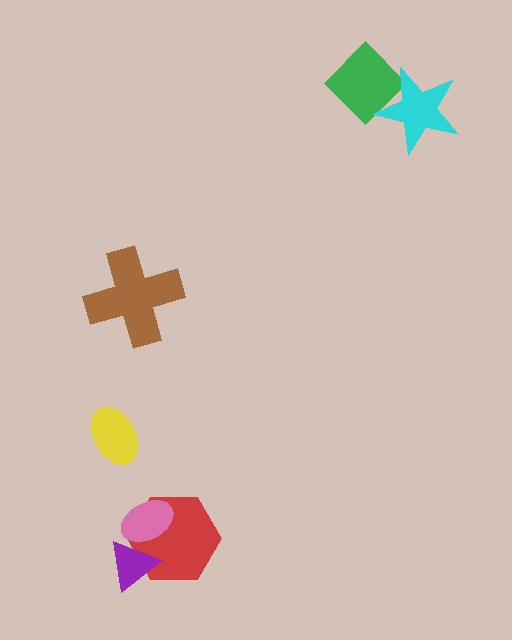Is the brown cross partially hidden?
No, no other shape covers it.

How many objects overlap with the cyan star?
1 object overlaps with the cyan star.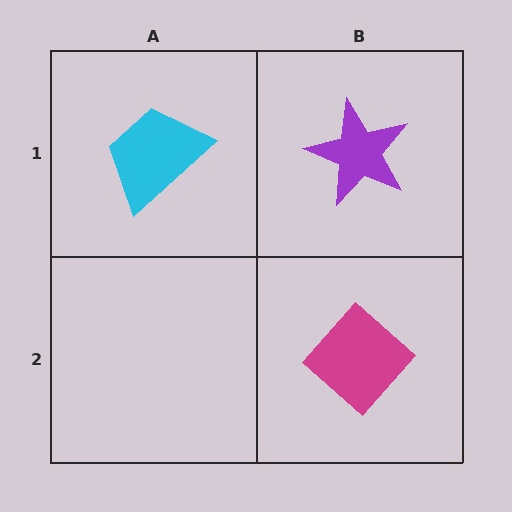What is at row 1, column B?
A purple star.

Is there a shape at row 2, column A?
No, that cell is empty.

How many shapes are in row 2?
1 shape.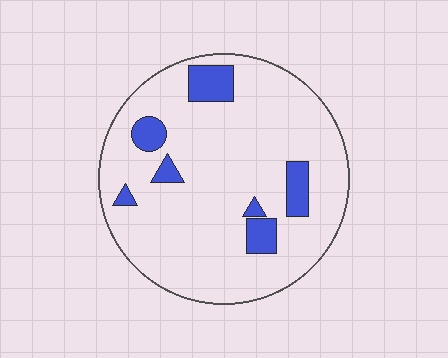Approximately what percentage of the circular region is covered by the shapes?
Approximately 15%.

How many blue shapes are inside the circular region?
7.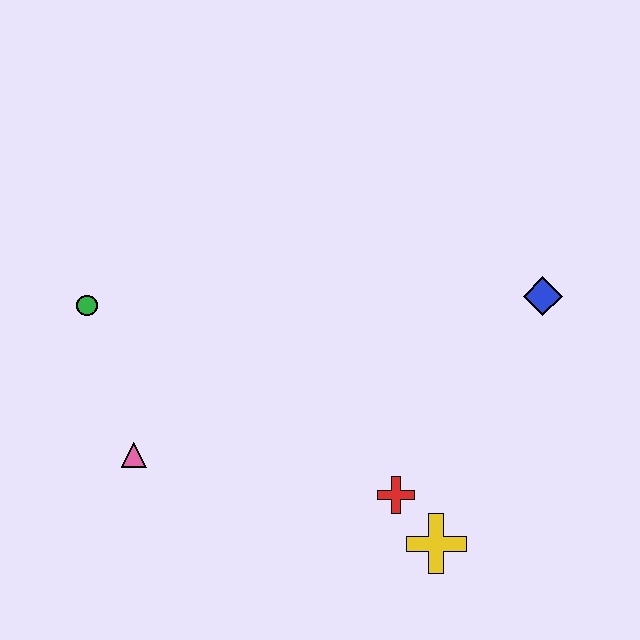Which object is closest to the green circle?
The pink triangle is closest to the green circle.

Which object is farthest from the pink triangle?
The blue diamond is farthest from the pink triangle.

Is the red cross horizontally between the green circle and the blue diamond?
Yes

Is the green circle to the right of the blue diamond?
No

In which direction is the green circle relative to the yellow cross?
The green circle is to the left of the yellow cross.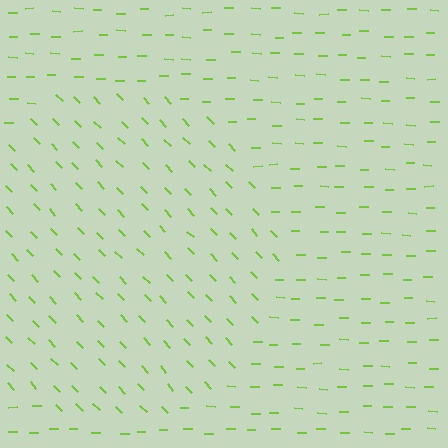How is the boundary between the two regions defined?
The boundary is defined purely by a change in line orientation (approximately 45 degrees difference). All lines are the same color and thickness.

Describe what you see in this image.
The image is filled with small lime line segments. A circle region in the image has lines oriented differently from the surrounding lines, creating a visible texture boundary.